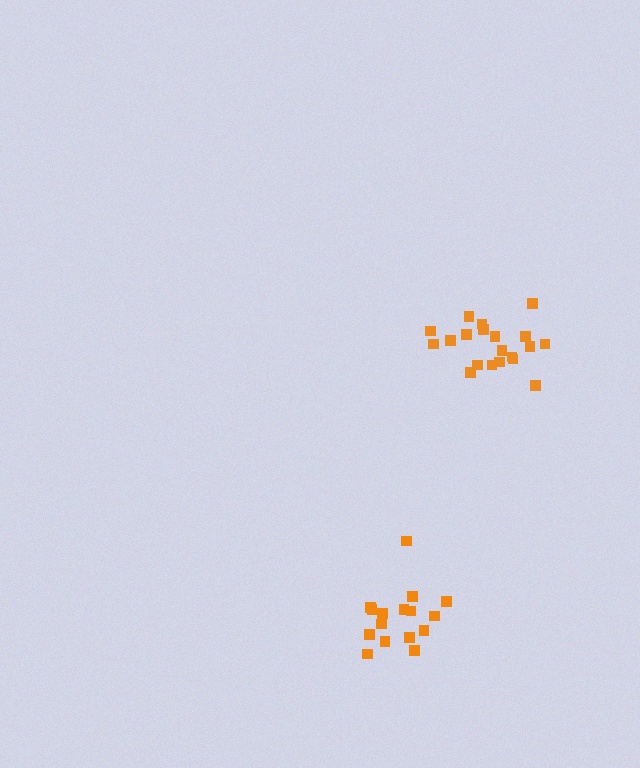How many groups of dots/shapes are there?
There are 2 groups.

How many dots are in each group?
Group 1: 20 dots, Group 2: 16 dots (36 total).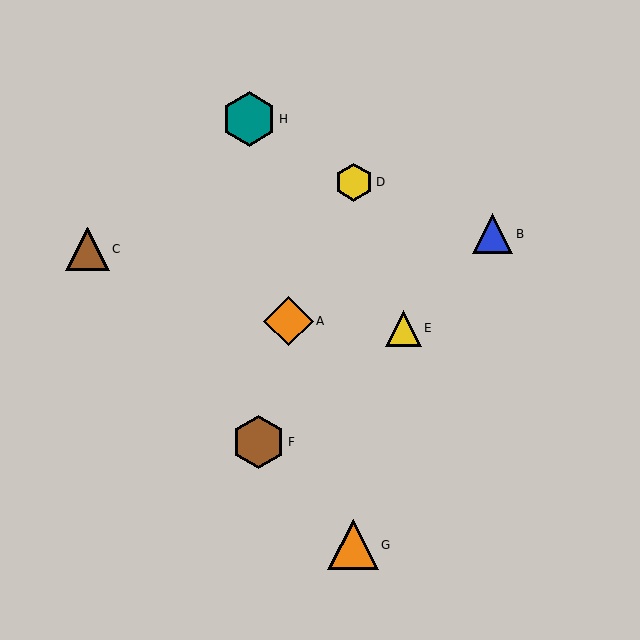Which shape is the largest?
The teal hexagon (labeled H) is the largest.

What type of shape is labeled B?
Shape B is a blue triangle.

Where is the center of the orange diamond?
The center of the orange diamond is at (288, 321).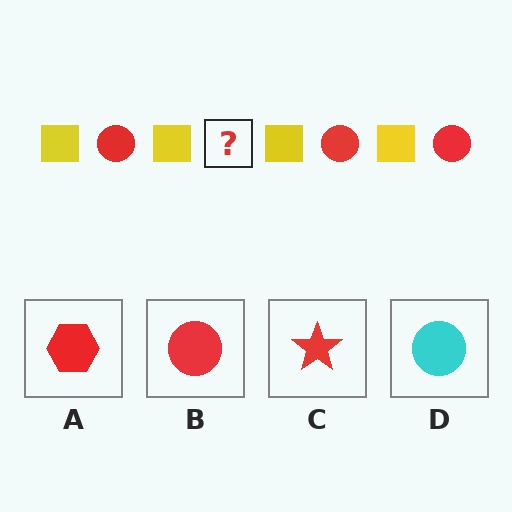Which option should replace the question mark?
Option B.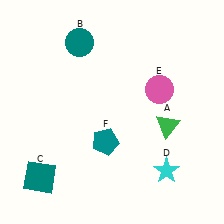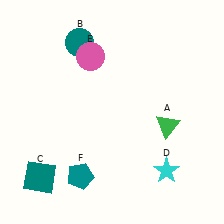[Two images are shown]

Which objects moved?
The objects that moved are: the pink circle (E), the teal pentagon (F).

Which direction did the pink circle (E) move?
The pink circle (E) moved left.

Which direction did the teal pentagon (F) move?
The teal pentagon (F) moved down.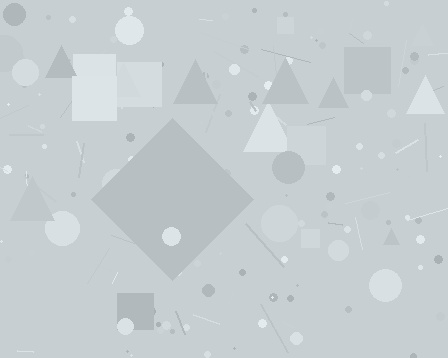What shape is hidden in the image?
A diamond is hidden in the image.